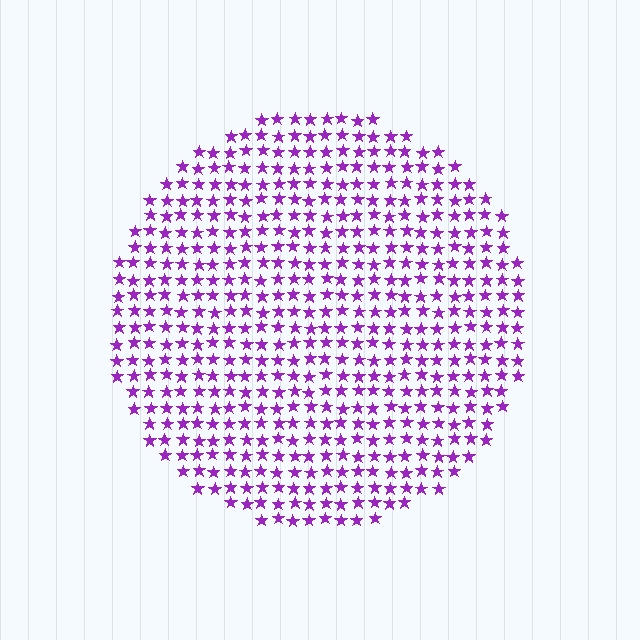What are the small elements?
The small elements are stars.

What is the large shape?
The large shape is a circle.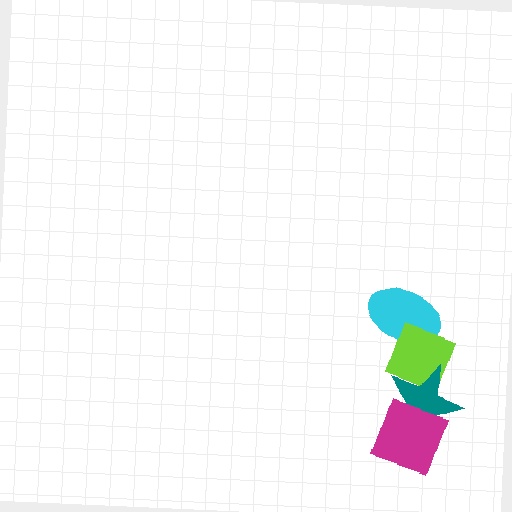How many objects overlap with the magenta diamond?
1 object overlaps with the magenta diamond.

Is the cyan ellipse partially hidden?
Yes, it is partially covered by another shape.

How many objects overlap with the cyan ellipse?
1 object overlaps with the cyan ellipse.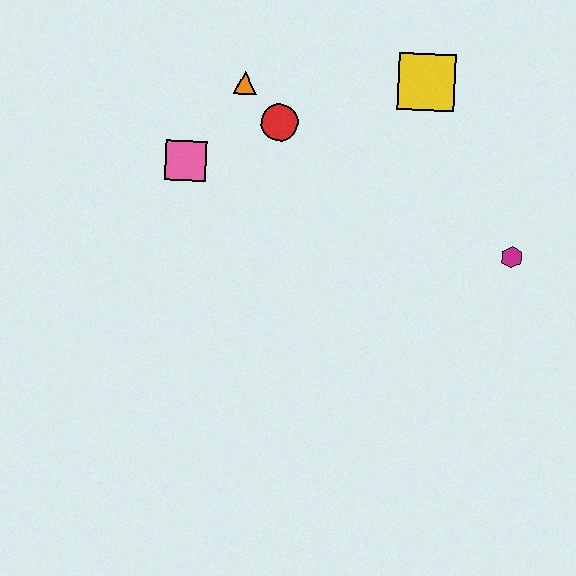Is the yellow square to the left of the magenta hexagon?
Yes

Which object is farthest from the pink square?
The magenta hexagon is farthest from the pink square.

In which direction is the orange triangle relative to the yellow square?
The orange triangle is to the left of the yellow square.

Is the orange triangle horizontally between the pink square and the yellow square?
Yes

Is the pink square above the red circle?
No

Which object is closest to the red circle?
The orange triangle is closest to the red circle.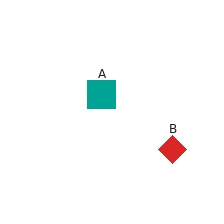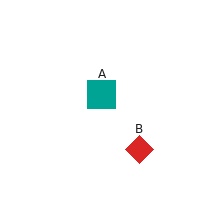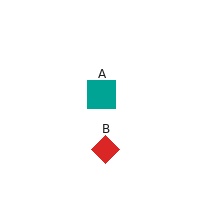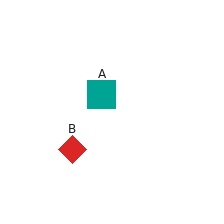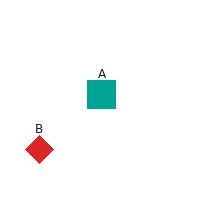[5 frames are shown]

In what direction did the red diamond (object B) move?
The red diamond (object B) moved left.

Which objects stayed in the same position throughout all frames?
Teal square (object A) remained stationary.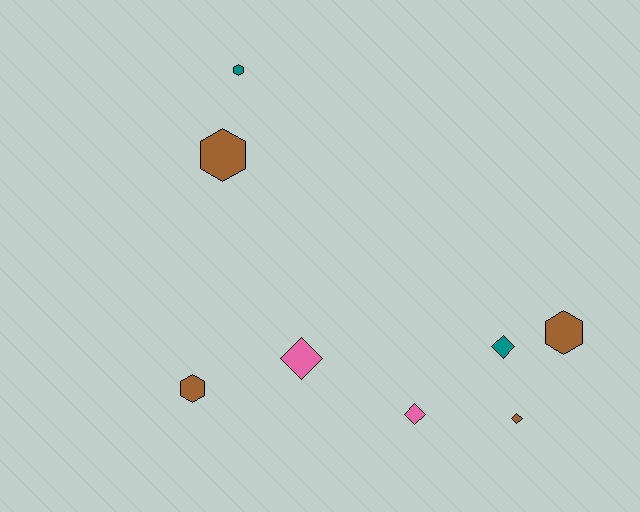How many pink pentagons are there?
There are no pink pentagons.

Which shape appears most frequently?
Hexagon, with 4 objects.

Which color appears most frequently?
Brown, with 4 objects.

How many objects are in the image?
There are 8 objects.